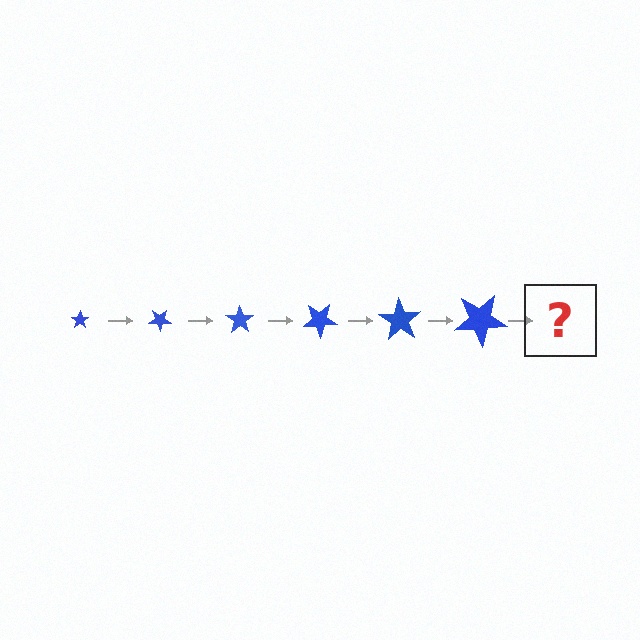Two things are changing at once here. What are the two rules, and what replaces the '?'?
The two rules are that the star grows larger each step and it rotates 35 degrees each step. The '?' should be a star, larger than the previous one and rotated 210 degrees from the start.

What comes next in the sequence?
The next element should be a star, larger than the previous one and rotated 210 degrees from the start.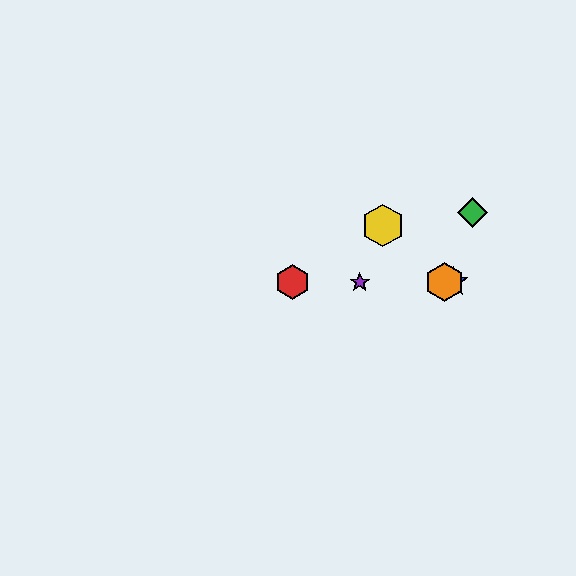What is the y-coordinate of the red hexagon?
The red hexagon is at y≈282.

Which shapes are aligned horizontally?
The red hexagon, the blue star, the purple star, the orange hexagon are aligned horizontally.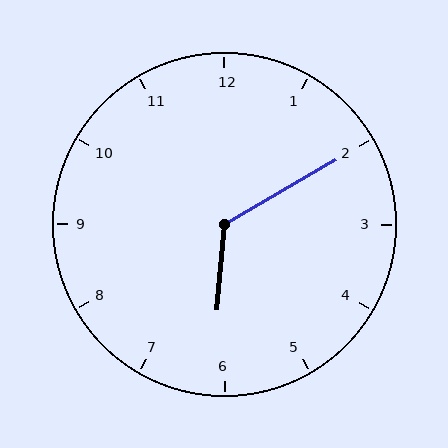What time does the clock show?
6:10.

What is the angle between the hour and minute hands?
Approximately 125 degrees.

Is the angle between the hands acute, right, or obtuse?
It is obtuse.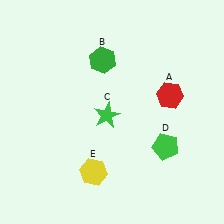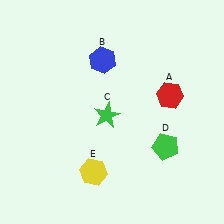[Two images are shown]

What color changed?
The hexagon (B) changed from green in Image 1 to blue in Image 2.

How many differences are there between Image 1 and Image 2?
There is 1 difference between the two images.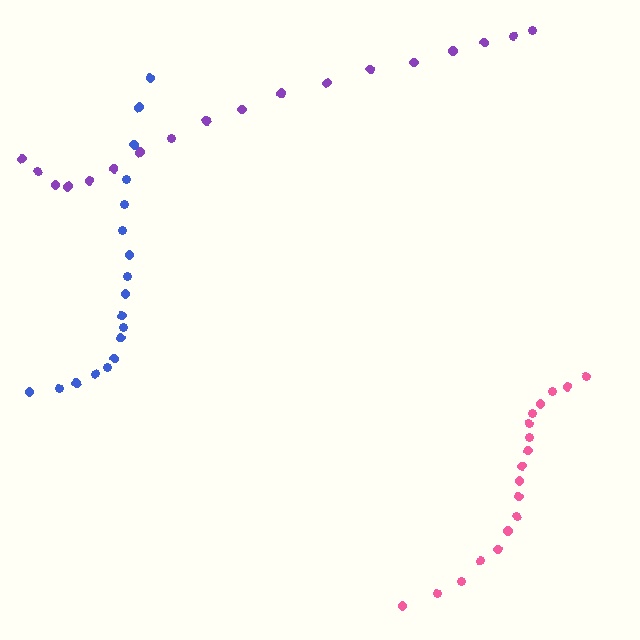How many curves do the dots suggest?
There are 3 distinct paths.